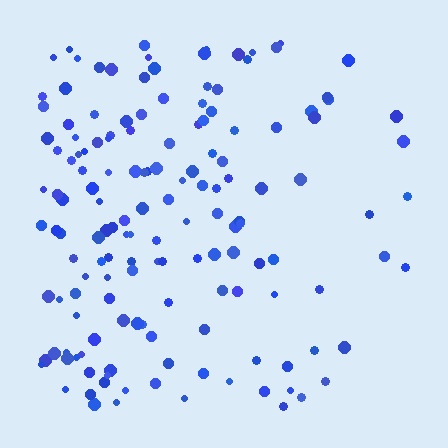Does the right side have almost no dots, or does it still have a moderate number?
Still a moderate number, just noticeably fewer than the left.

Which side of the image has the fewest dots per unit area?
The right.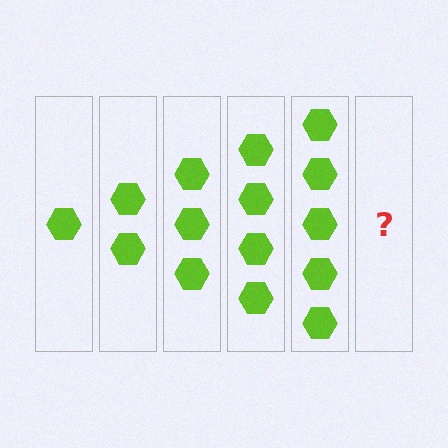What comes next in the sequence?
The next element should be 6 hexagons.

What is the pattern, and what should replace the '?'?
The pattern is that each step adds one more hexagon. The '?' should be 6 hexagons.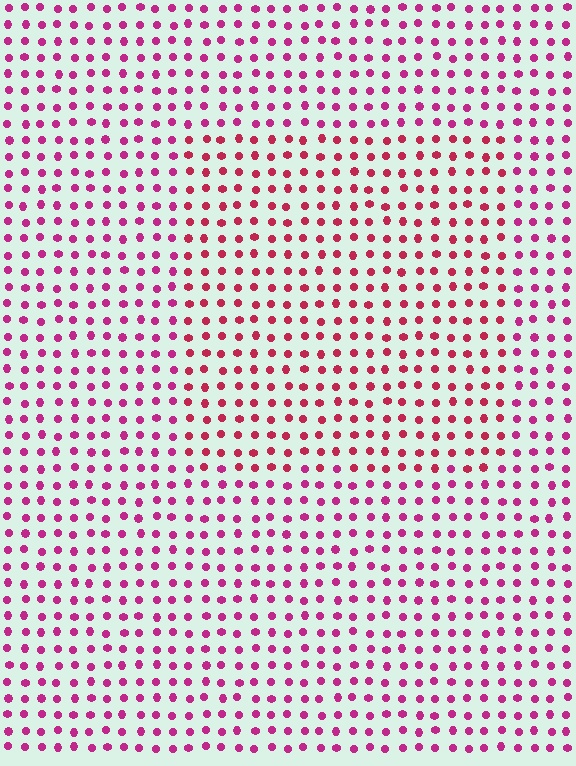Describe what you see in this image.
The image is filled with small magenta elements in a uniform arrangement. A rectangle-shaped region is visible where the elements are tinted to a slightly different hue, forming a subtle color boundary.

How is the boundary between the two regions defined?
The boundary is defined purely by a slight shift in hue (about 23 degrees). Spacing, size, and orientation are identical on both sides.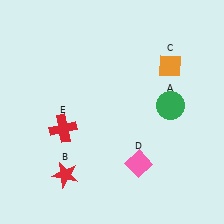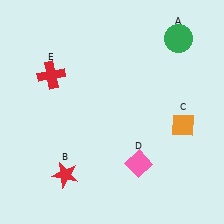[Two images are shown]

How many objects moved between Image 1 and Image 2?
3 objects moved between the two images.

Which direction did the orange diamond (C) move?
The orange diamond (C) moved down.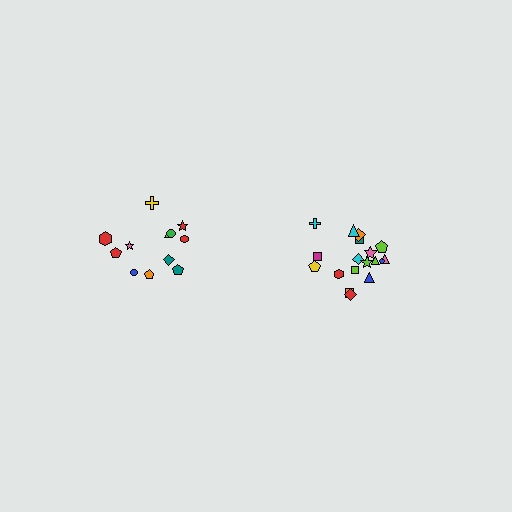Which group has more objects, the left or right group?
The right group.